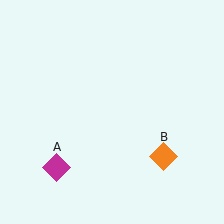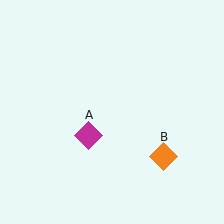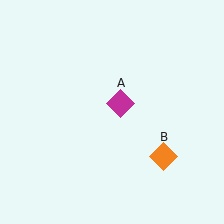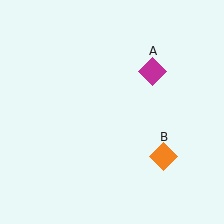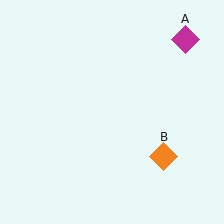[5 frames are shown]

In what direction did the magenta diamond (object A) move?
The magenta diamond (object A) moved up and to the right.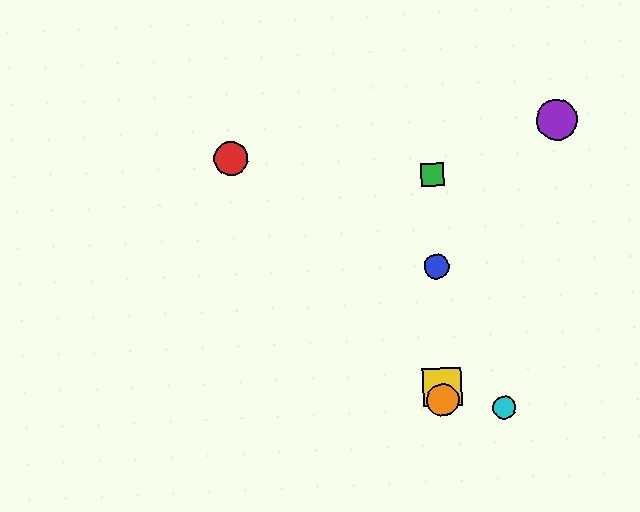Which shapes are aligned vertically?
The blue circle, the green square, the yellow square, the orange circle are aligned vertically.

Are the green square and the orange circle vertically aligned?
Yes, both are at x≈432.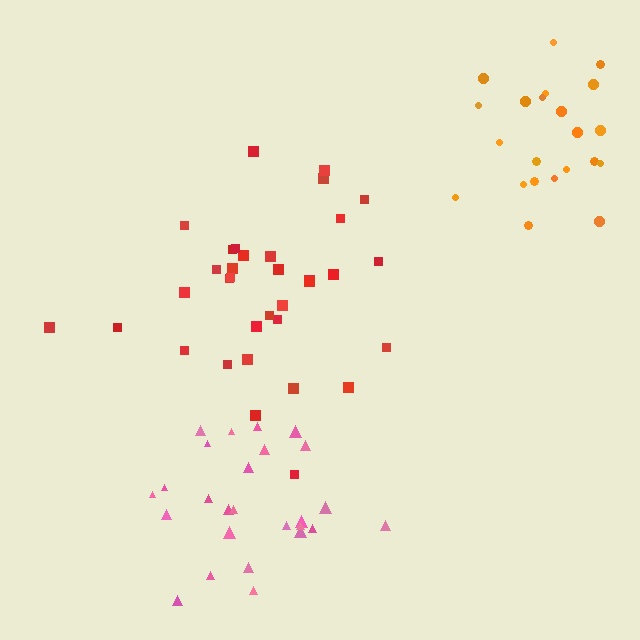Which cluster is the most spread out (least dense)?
Orange.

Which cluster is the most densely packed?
Pink.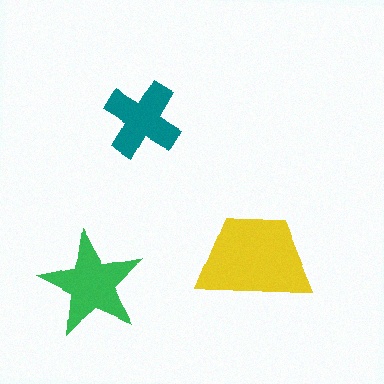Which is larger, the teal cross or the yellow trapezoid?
The yellow trapezoid.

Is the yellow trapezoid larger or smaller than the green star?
Larger.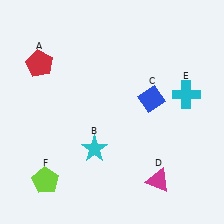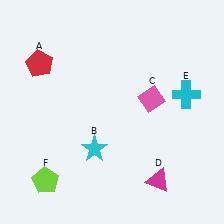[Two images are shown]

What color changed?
The diamond (C) changed from blue in Image 1 to pink in Image 2.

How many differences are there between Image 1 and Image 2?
There is 1 difference between the two images.